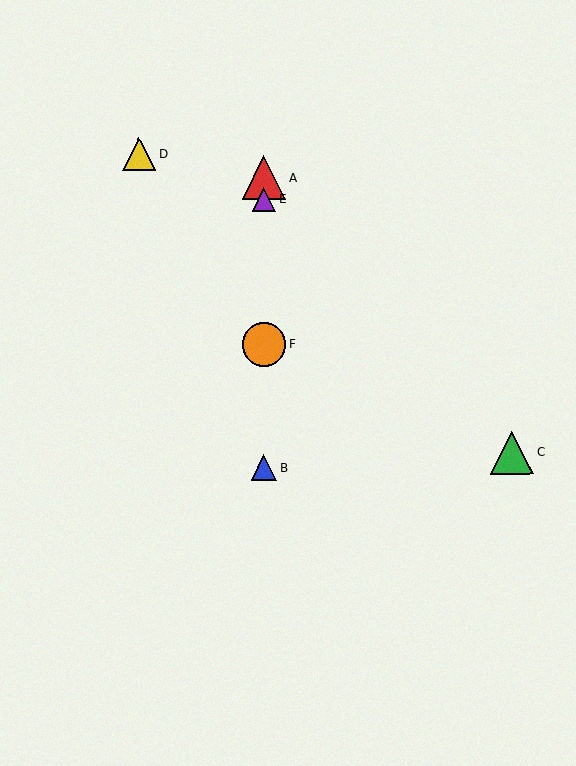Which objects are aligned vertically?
Objects A, B, E, F are aligned vertically.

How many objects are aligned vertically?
4 objects (A, B, E, F) are aligned vertically.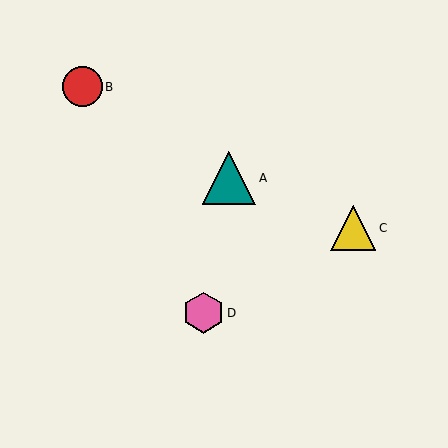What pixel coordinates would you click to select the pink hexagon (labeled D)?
Click at (203, 313) to select the pink hexagon D.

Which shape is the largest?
The teal triangle (labeled A) is the largest.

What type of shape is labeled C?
Shape C is a yellow triangle.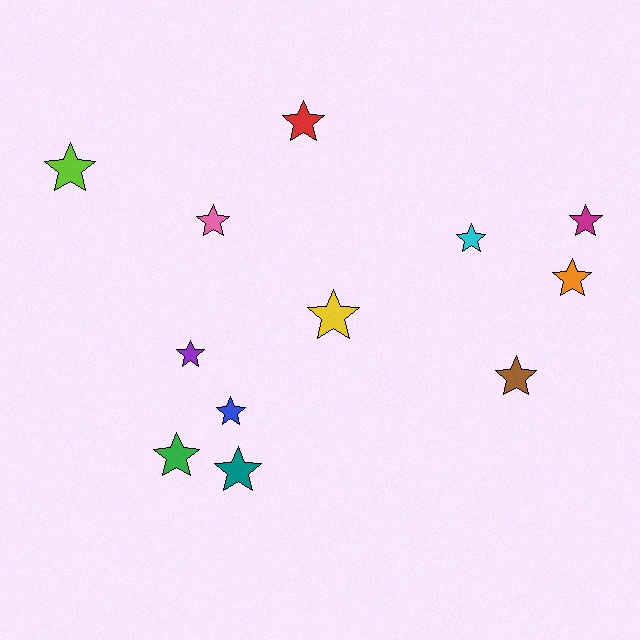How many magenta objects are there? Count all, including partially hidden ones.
There is 1 magenta object.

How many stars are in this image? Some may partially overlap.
There are 12 stars.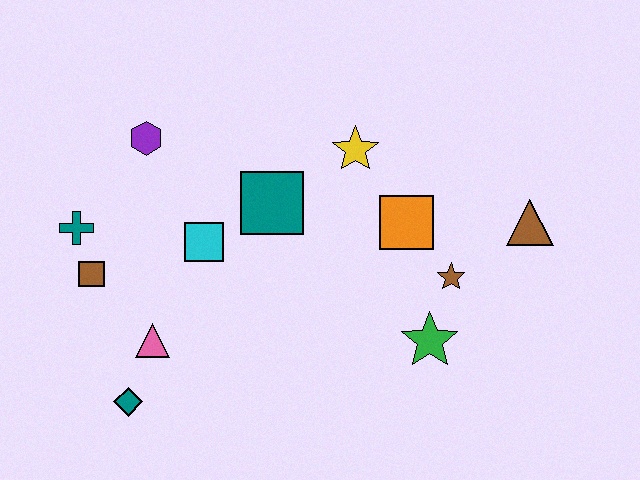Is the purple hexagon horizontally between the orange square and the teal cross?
Yes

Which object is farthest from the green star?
The teal cross is farthest from the green star.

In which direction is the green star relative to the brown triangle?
The green star is below the brown triangle.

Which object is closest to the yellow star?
The orange square is closest to the yellow star.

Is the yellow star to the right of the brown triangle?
No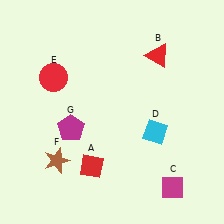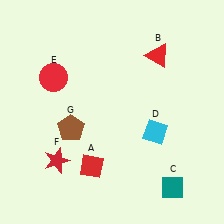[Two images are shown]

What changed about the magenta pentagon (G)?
In Image 1, G is magenta. In Image 2, it changed to brown.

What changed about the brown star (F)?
In Image 1, F is brown. In Image 2, it changed to red.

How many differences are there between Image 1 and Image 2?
There are 3 differences between the two images.